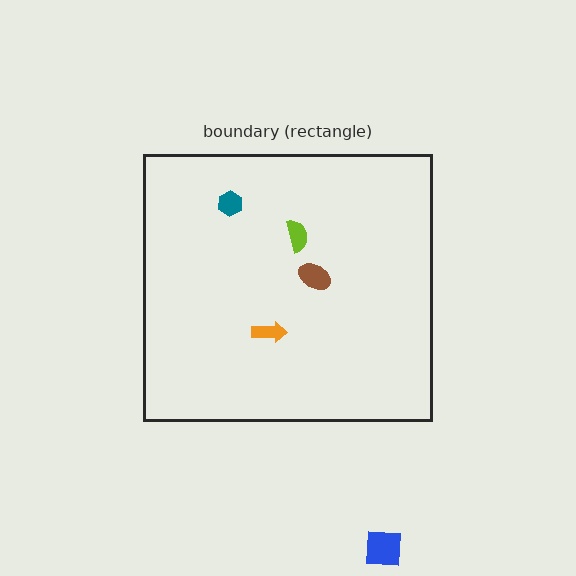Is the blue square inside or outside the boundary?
Outside.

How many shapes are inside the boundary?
4 inside, 1 outside.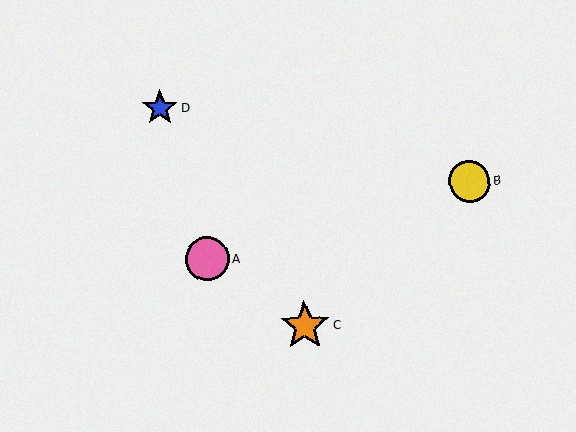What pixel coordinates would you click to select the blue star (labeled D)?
Click at (160, 108) to select the blue star D.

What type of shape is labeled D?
Shape D is a blue star.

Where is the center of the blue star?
The center of the blue star is at (160, 108).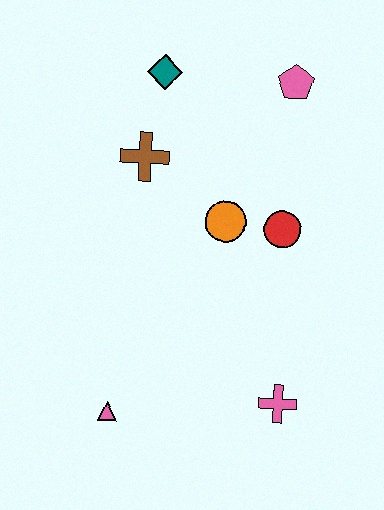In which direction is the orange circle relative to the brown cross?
The orange circle is to the right of the brown cross.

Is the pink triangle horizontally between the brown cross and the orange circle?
No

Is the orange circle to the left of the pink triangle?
No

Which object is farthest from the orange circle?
The pink triangle is farthest from the orange circle.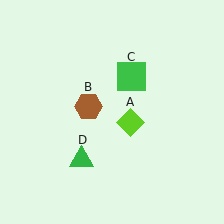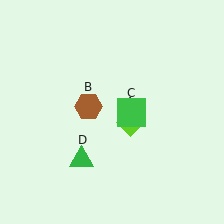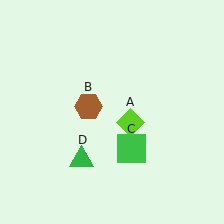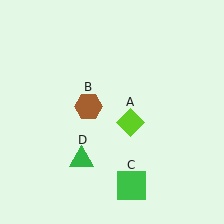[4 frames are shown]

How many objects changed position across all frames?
1 object changed position: green square (object C).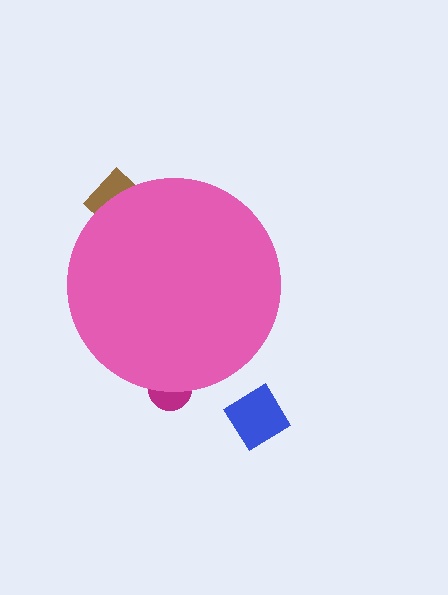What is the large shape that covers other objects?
A pink circle.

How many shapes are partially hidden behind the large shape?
2 shapes are partially hidden.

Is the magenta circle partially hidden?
Yes, the magenta circle is partially hidden behind the pink circle.